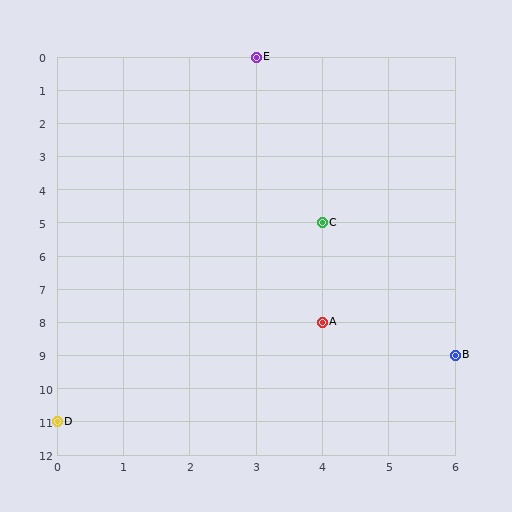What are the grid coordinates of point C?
Point C is at grid coordinates (4, 5).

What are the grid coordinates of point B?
Point B is at grid coordinates (6, 9).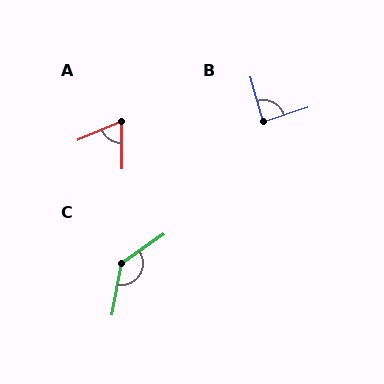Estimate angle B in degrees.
Approximately 87 degrees.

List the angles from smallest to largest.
A (68°), B (87°), C (135°).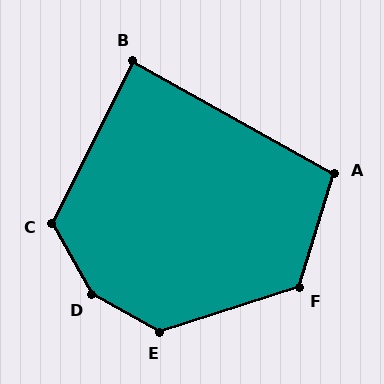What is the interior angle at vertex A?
Approximately 102 degrees (obtuse).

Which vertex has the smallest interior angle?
B, at approximately 87 degrees.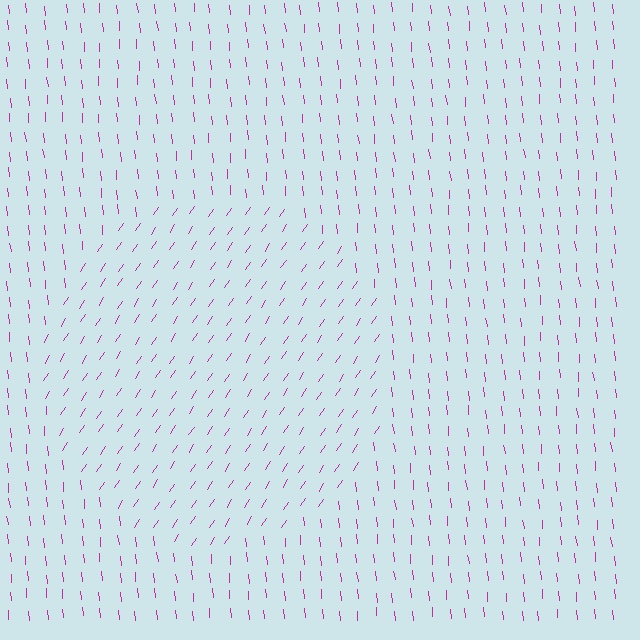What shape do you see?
I see a circle.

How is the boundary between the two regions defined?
The boundary is defined purely by a change in line orientation (approximately 39 degrees difference). All lines are the same color and thickness.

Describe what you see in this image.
The image is filled with small magenta line segments. A circle region in the image has lines oriented differently from the surrounding lines, creating a visible texture boundary.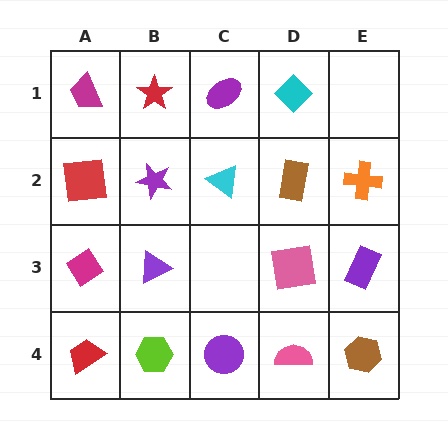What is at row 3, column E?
A purple rectangle.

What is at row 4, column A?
A red trapezoid.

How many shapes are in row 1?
4 shapes.